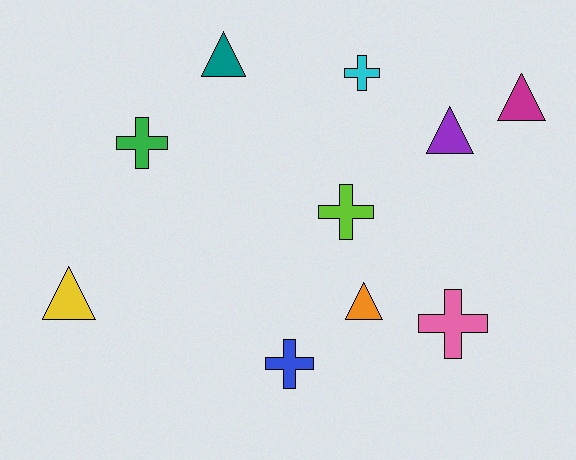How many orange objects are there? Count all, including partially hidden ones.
There is 1 orange object.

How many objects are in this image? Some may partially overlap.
There are 10 objects.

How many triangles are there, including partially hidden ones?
There are 5 triangles.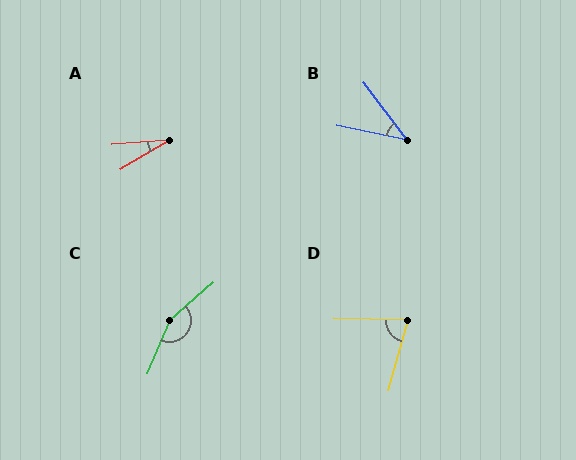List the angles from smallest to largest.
A (27°), B (41°), D (76°), C (154°).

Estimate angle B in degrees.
Approximately 41 degrees.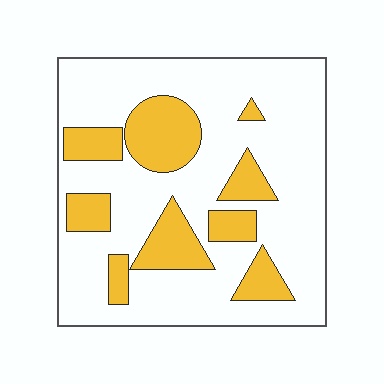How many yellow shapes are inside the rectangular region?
9.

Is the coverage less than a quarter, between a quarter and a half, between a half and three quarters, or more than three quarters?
Between a quarter and a half.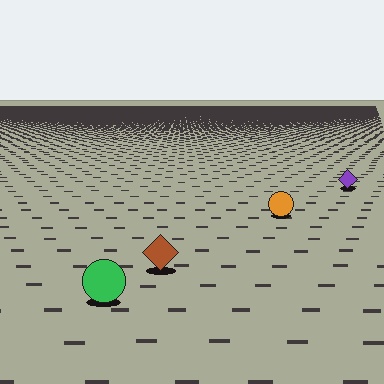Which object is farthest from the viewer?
The purple diamond is farthest from the viewer. It appears smaller and the ground texture around it is denser.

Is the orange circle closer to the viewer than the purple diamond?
Yes. The orange circle is closer — you can tell from the texture gradient: the ground texture is coarser near it.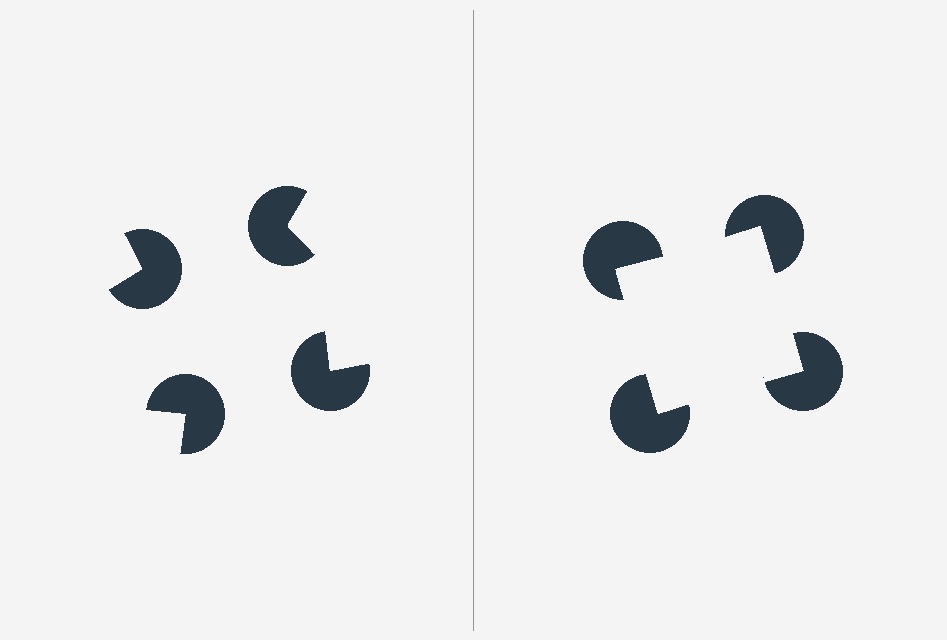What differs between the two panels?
The pac-man discs are positioned identically on both sides; only the wedge orientations differ. On the right they align to a square; on the left they are misaligned.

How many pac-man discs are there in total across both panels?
8 — 4 on each side.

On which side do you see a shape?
An illusory square appears on the right side. On the left side the wedge cuts are rotated, so no coherent shape forms.